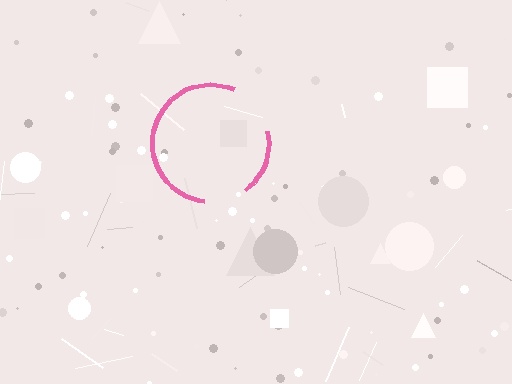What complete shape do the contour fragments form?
The contour fragments form a circle.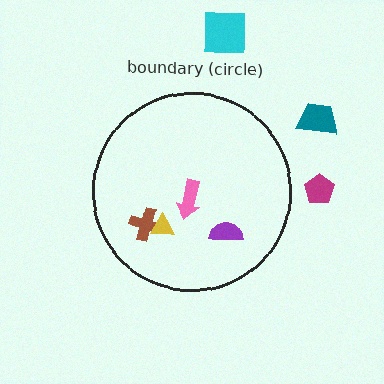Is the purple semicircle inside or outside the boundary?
Inside.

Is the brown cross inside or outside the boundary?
Inside.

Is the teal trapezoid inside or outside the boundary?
Outside.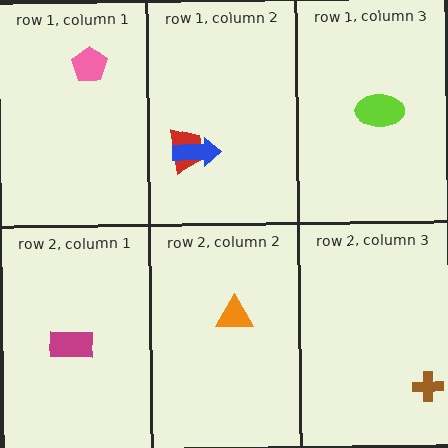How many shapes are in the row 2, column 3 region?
1.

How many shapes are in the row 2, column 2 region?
1.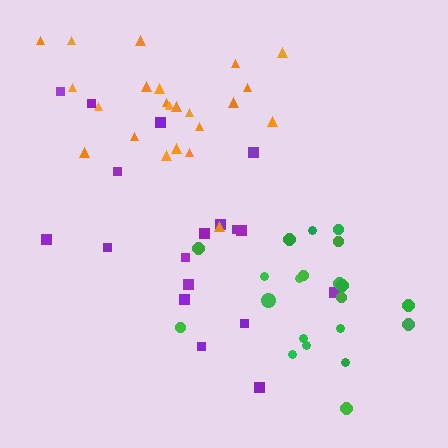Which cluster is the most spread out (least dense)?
Purple.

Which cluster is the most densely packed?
Orange.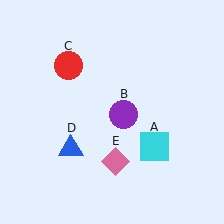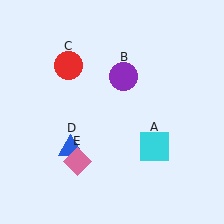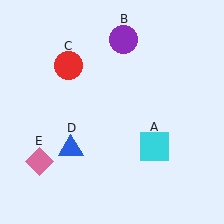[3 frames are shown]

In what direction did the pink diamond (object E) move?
The pink diamond (object E) moved left.